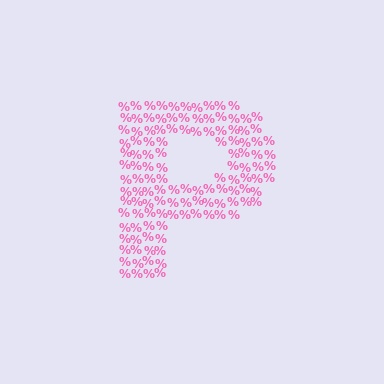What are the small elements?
The small elements are percent signs.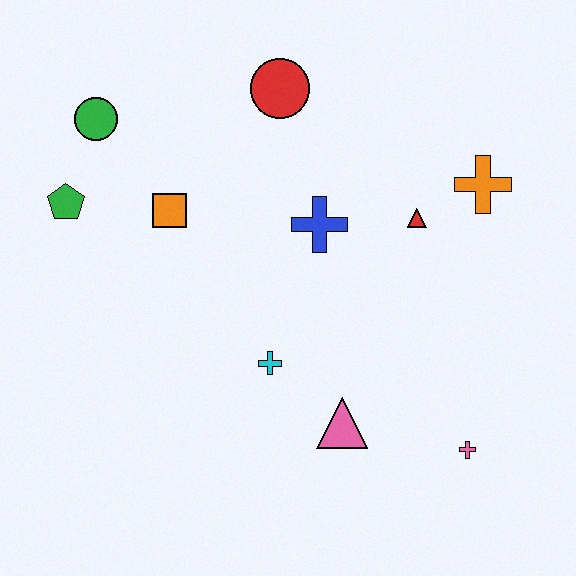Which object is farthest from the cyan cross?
The green circle is farthest from the cyan cross.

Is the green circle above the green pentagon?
Yes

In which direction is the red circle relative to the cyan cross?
The red circle is above the cyan cross.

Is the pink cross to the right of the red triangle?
Yes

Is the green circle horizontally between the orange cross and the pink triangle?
No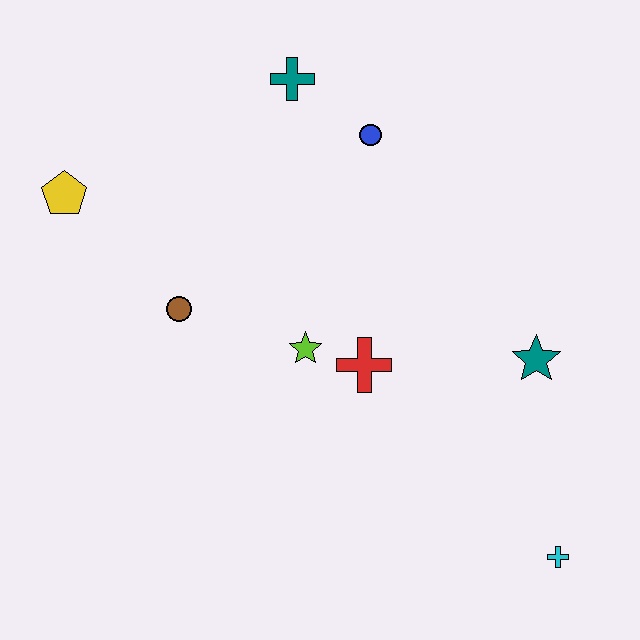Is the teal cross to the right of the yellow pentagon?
Yes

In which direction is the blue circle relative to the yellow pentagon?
The blue circle is to the right of the yellow pentagon.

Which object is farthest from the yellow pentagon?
The cyan cross is farthest from the yellow pentagon.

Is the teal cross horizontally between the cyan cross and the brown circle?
Yes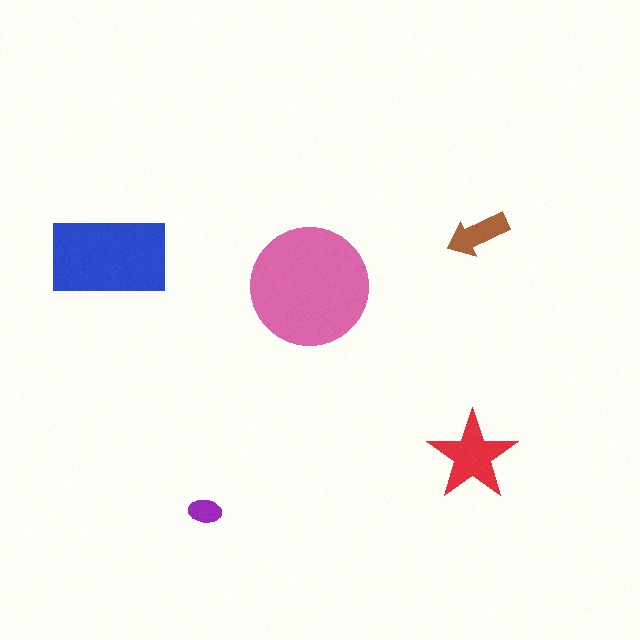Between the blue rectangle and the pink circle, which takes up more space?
The pink circle.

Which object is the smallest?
The purple ellipse.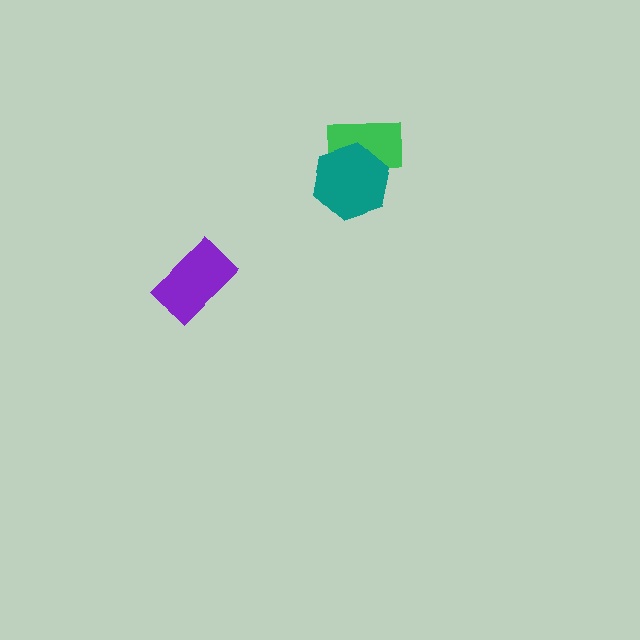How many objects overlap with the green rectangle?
1 object overlaps with the green rectangle.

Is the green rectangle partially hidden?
Yes, it is partially covered by another shape.